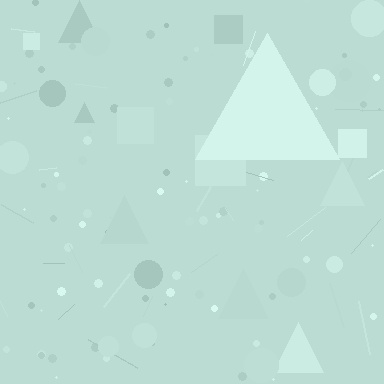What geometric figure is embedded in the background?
A triangle is embedded in the background.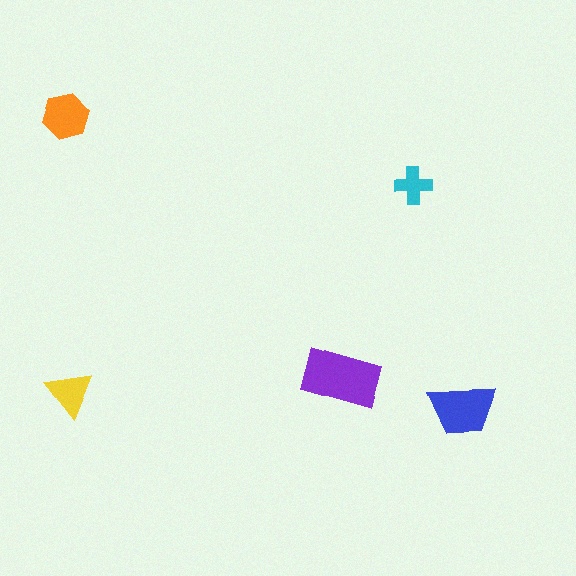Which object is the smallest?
The cyan cross.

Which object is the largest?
The purple rectangle.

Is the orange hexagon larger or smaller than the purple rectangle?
Smaller.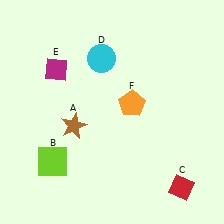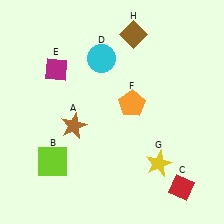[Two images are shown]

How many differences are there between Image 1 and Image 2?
There are 2 differences between the two images.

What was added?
A yellow star (G), a brown diamond (H) were added in Image 2.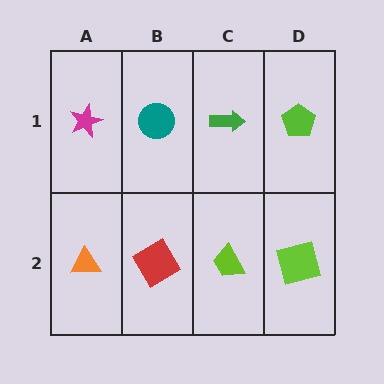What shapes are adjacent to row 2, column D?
A lime pentagon (row 1, column D), a lime trapezoid (row 2, column C).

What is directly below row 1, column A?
An orange triangle.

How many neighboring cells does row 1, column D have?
2.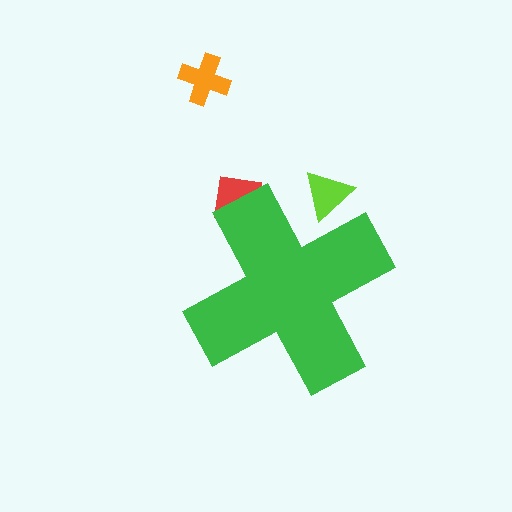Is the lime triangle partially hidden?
Yes, the lime triangle is partially hidden behind the green cross.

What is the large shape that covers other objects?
A green cross.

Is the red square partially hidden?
Yes, the red square is partially hidden behind the green cross.